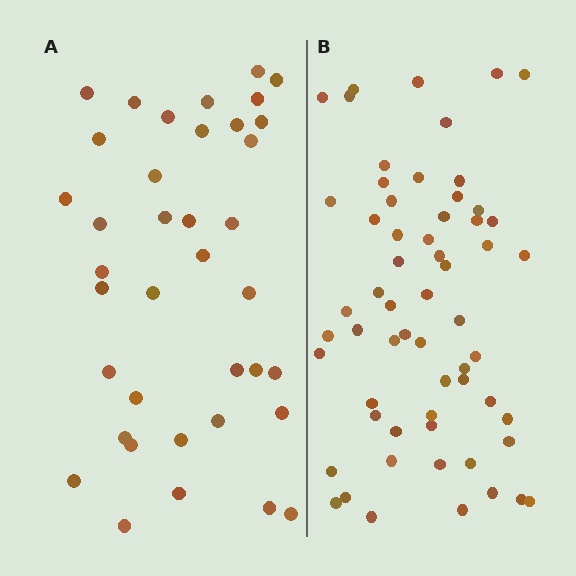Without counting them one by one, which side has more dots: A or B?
Region B (the right region) has more dots.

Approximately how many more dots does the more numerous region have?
Region B has approximately 20 more dots than region A.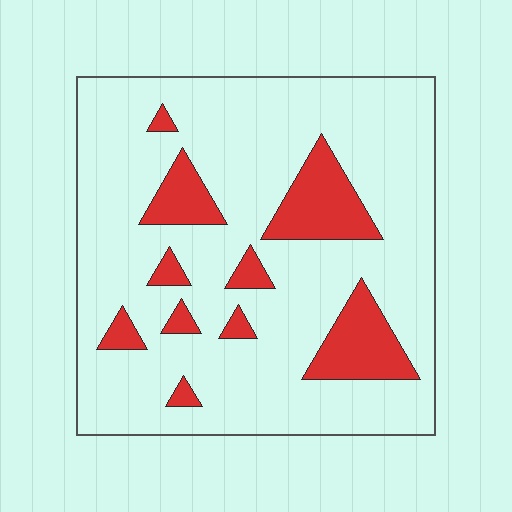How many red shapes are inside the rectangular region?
10.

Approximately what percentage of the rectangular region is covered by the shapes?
Approximately 15%.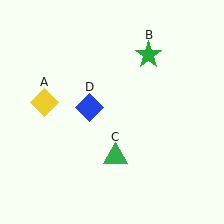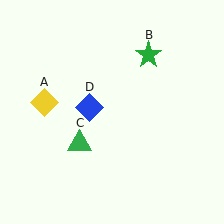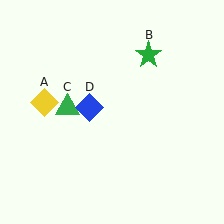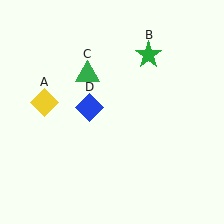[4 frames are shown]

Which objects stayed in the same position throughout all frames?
Yellow diamond (object A) and green star (object B) and blue diamond (object D) remained stationary.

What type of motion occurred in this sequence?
The green triangle (object C) rotated clockwise around the center of the scene.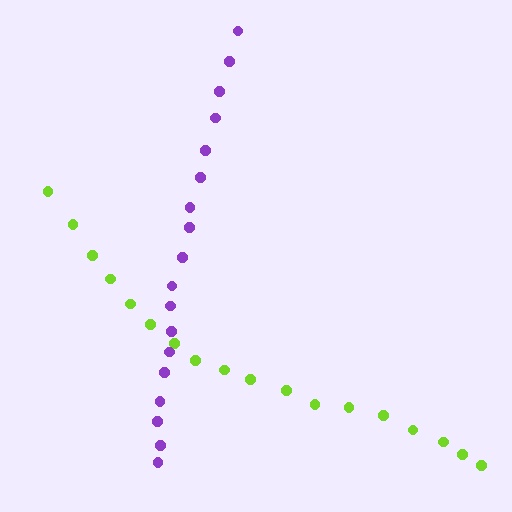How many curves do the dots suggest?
There are 2 distinct paths.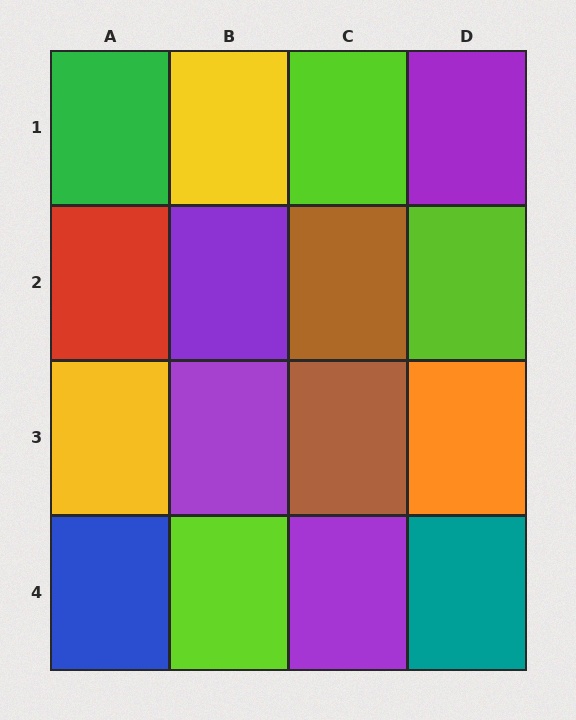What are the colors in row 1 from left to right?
Green, yellow, lime, purple.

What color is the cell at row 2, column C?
Brown.